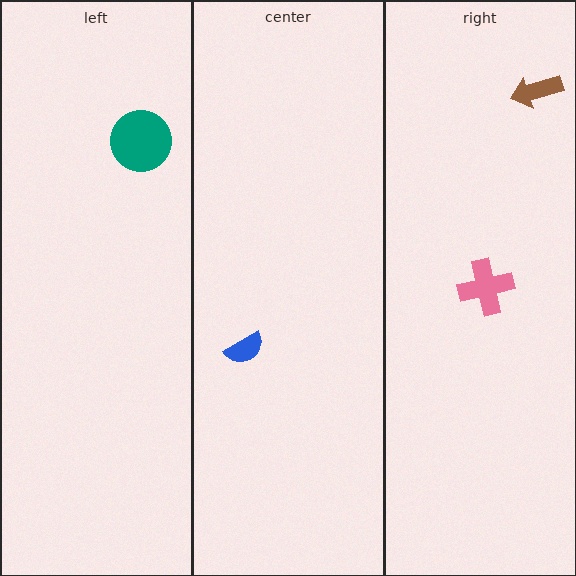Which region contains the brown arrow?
The right region.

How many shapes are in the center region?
1.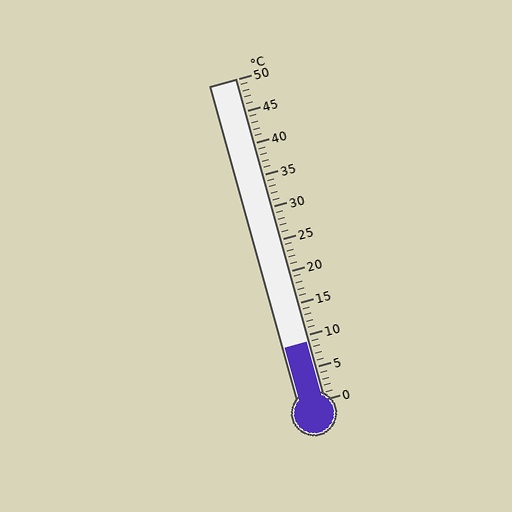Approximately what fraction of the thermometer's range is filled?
The thermometer is filled to approximately 20% of its range.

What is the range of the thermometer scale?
The thermometer scale ranges from 0°C to 50°C.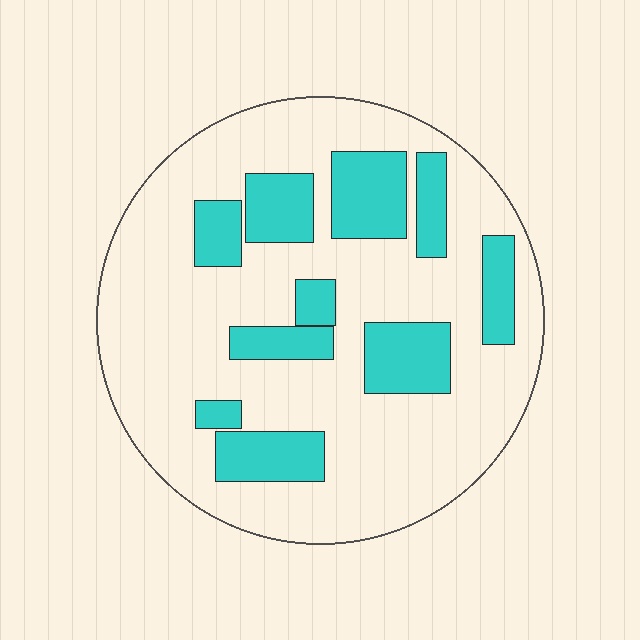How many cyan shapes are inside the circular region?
10.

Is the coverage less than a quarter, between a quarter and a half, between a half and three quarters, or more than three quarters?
Between a quarter and a half.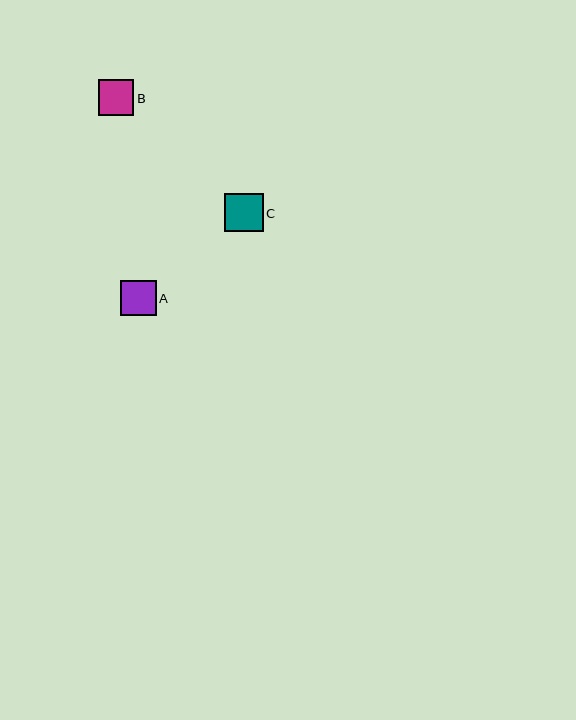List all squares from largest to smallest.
From largest to smallest: C, B, A.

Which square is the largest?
Square C is the largest with a size of approximately 38 pixels.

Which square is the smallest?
Square A is the smallest with a size of approximately 35 pixels.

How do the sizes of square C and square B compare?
Square C and square B are approximately the same size.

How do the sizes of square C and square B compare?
Square C and square B are approximately the same size.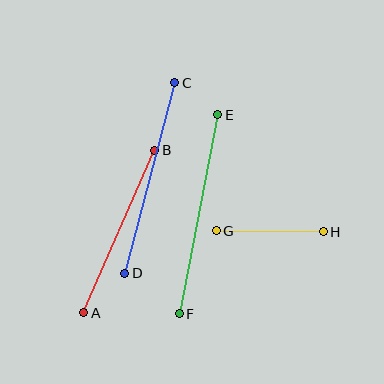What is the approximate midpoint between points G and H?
The midpoint is at approximately (270, 231) pixels.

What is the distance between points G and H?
The distance is approximately 107 pixels.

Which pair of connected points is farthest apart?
Points E and F are farthest apart.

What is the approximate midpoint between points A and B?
The midpoint is at approximately (119, 232) pixels.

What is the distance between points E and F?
The distance is approximately 203 pixels.